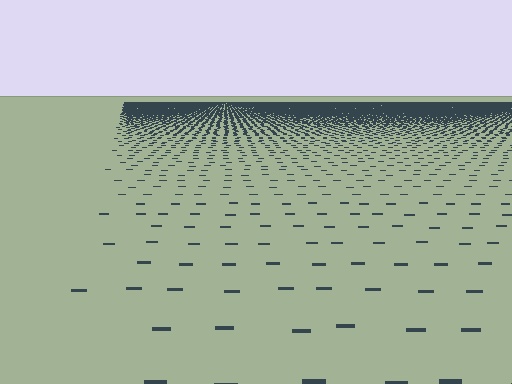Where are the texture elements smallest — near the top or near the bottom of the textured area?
Near the top.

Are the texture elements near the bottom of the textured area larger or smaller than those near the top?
Larger. Near the bottom, elements are closer to the viewer and appear at a bigger on-screen size.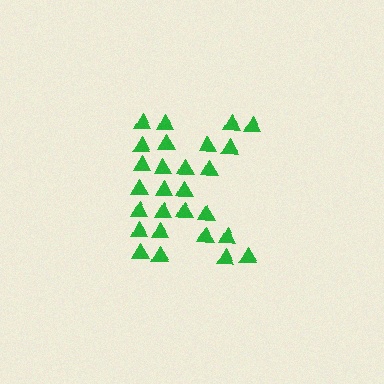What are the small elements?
The small elements are triangles.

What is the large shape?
The large shape is the letter K.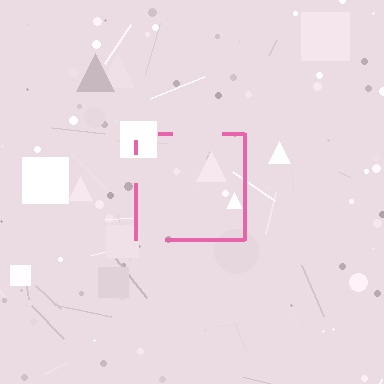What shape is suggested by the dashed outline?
The dashed outline suggests a square.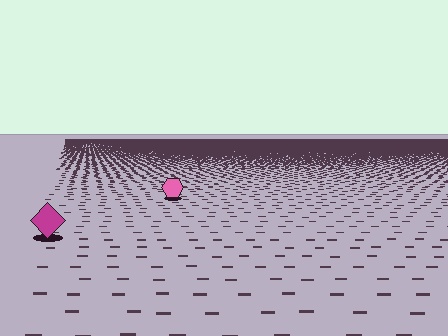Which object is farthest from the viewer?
The pink hexagon is farthest from the viewer. It appears smaller and the ground texture around it is denser.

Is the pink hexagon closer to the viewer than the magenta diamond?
No. The magenta diamond is closer — you can tell from the texture gradient: the ground texture is coarser near it.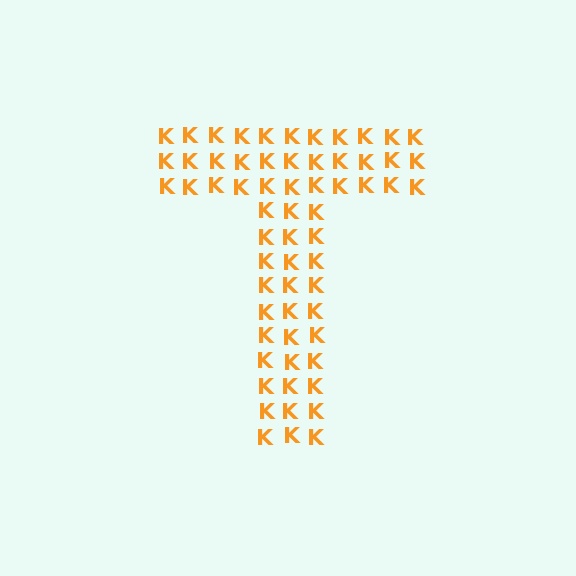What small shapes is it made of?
It is made of small letter K's.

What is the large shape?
The large shape is the letter T.